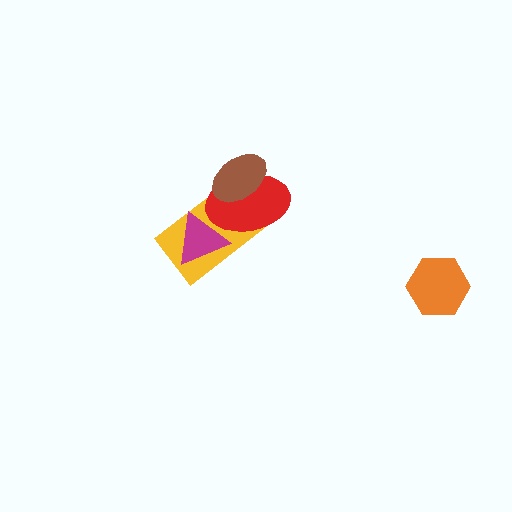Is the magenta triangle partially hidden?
Yes, it is partially covered by another shape.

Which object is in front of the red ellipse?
The brown ellipse is in front of the red ellipse.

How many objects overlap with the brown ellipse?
2 objects overlap with the brown ellipse.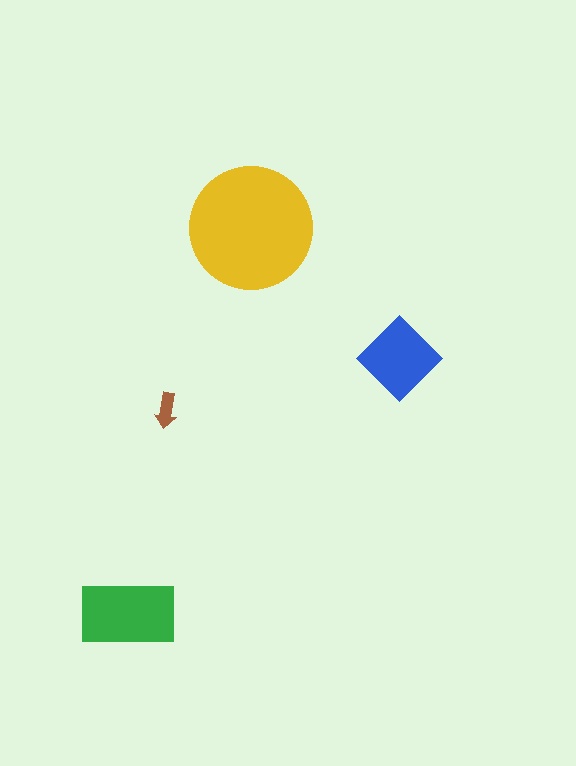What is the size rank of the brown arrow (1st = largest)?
4th.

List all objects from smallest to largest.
The brown arrow, the blue diamond, the green rectangle, the yellow circle.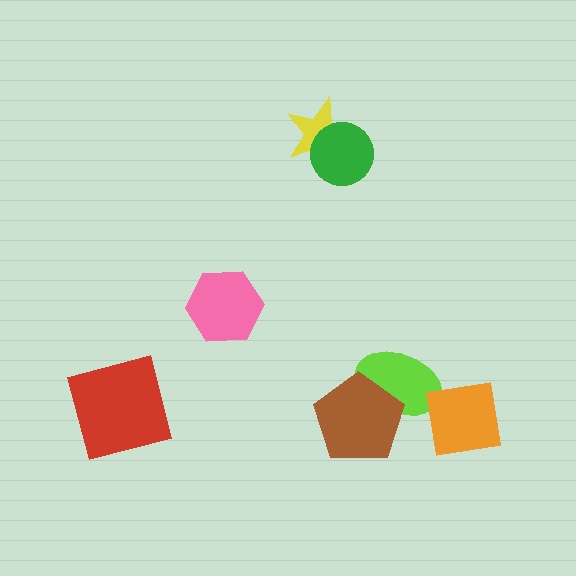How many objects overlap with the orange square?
0 objects overlap with the orange square.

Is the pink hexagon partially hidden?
No, no other shape covers it.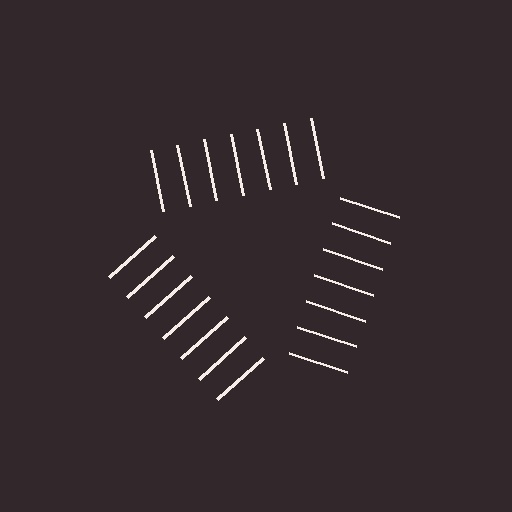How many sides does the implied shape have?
3 sides — the line-ends trace a triangle.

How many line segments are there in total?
21 — 7 along each of the 3 edges.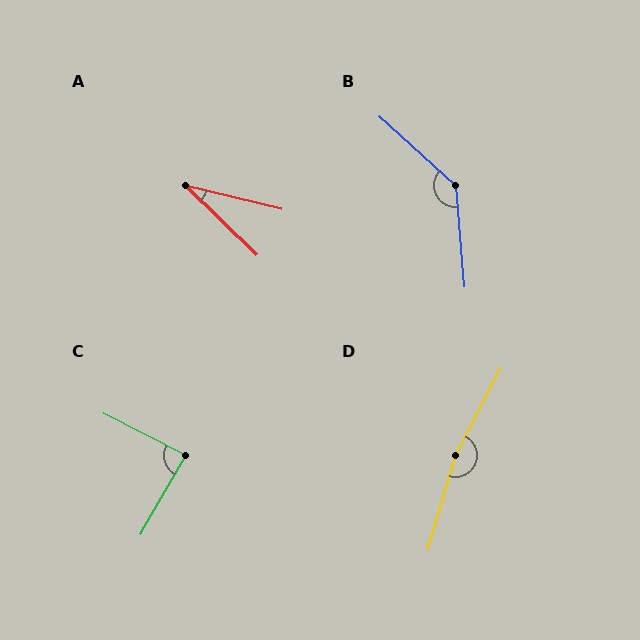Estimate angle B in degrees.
Approximately 137 degrees.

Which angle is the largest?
D, at approximately 168 degrees.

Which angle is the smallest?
A, at approximately 30 degrees.